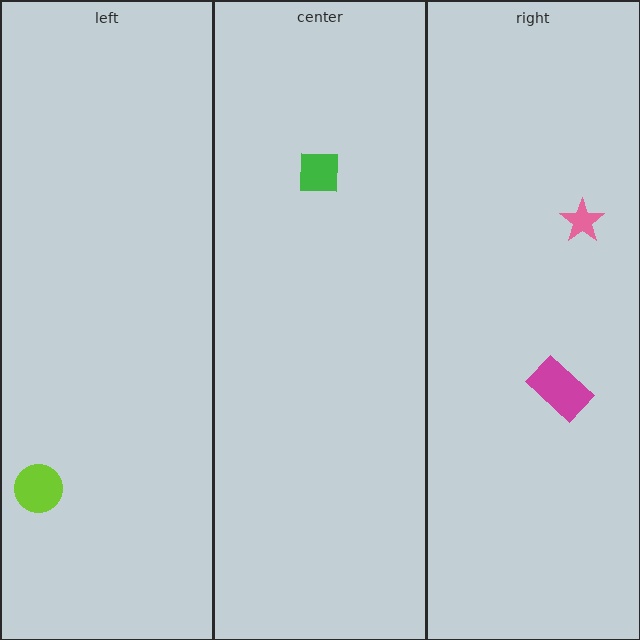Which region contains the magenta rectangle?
The right region.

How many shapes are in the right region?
2.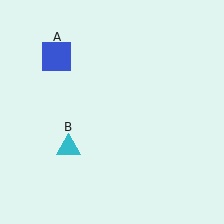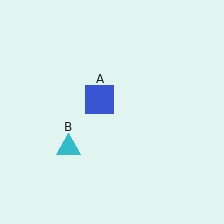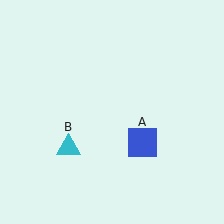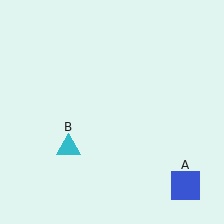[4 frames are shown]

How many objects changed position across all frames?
1 object changed position: blue square (object A).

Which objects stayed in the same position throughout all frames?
Cyan triangle (object B) remained stationary.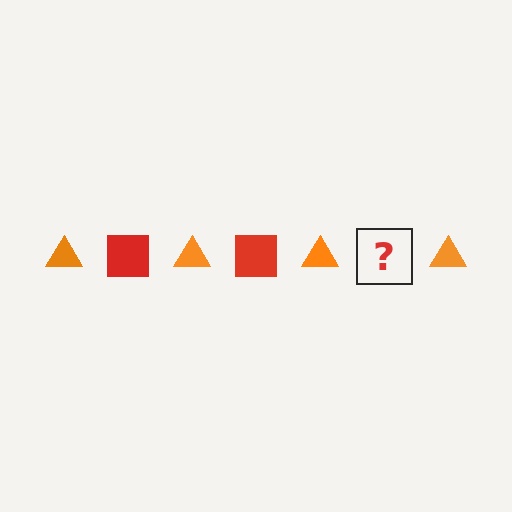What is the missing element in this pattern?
The missing element is a red square.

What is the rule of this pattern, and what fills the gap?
The rule is that the pattern alternates between orange triangle and red square. The gap should be filled with a red square.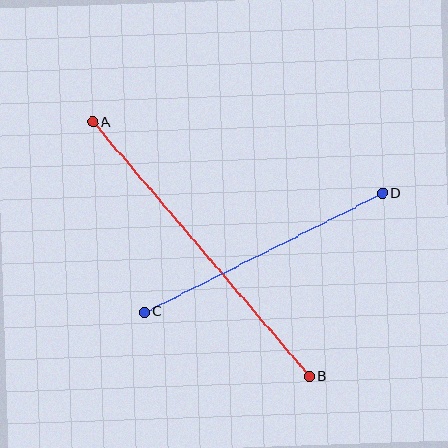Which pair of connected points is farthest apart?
Points A and B are farthest apart.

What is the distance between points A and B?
The distance is approximately 334 pixels.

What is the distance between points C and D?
The distance is approximately 266 pixels.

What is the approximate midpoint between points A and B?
The midpoint is at approximately (201, 249) pixels.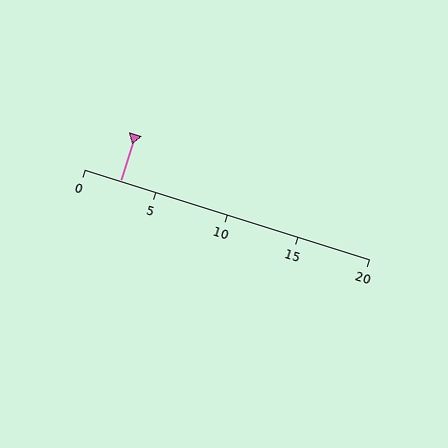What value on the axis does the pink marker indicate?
The marker indicates approximately 2.5.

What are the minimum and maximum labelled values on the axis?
The axis runs from 0 to 20.